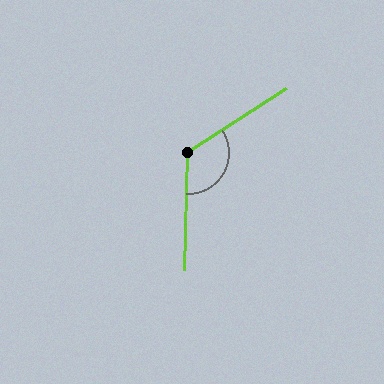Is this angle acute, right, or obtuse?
It is obtuse.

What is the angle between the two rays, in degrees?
Approximately 125 degrees.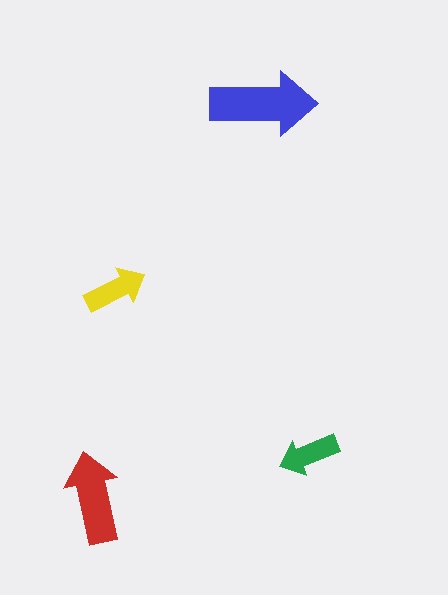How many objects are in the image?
There are 4 objects in the image.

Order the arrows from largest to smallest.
the blue one, the red one, the yellow one, the green one.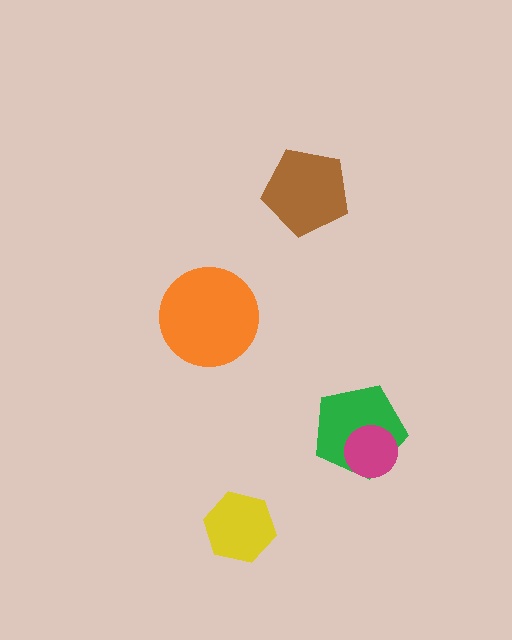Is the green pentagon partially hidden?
Yes, it is partially covered by another shape.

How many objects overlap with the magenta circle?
1 object overlaps with the magenta circle.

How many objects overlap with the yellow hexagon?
0 objects overlap with the yellow hexagon.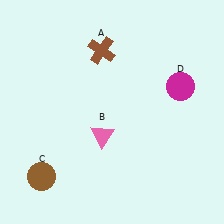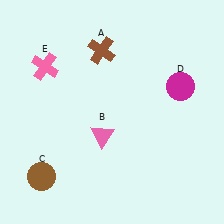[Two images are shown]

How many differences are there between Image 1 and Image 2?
There is 1 difference between the two images.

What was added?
A pink cross (E) was added in Image 2.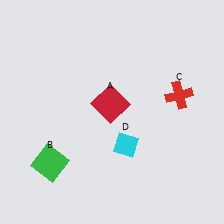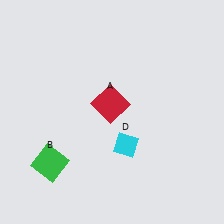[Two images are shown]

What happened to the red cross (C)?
The red cross (C) was removed in Image 2. It was in the top-right area of Image 1.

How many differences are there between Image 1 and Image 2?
There is 1 difference between the two images.